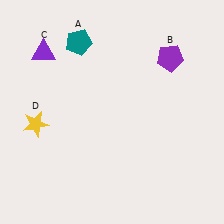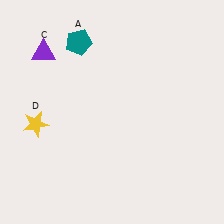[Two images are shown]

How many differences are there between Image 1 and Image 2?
There is 1 difference between the two images.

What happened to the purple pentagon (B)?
The purple pentagon (B) was removed in Image 2. It was in the top-right area of Image 1.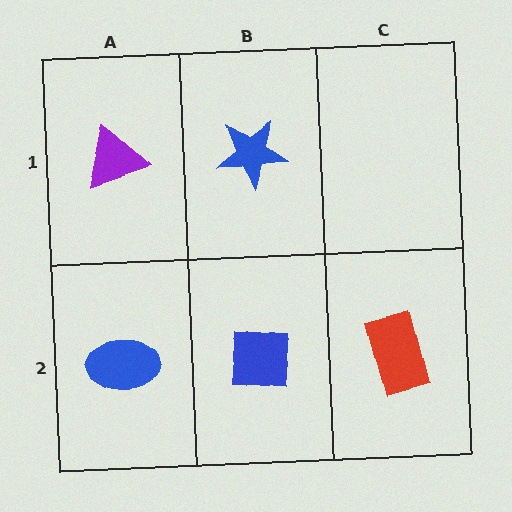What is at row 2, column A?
A blue ellipse.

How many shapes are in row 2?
3 shapes.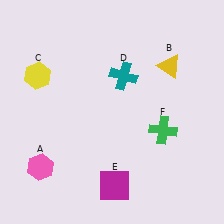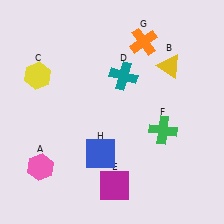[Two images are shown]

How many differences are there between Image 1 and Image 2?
There are 2 differences between the two images.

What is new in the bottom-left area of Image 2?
A blue square (H) was added in the bottom-left area of Image 2.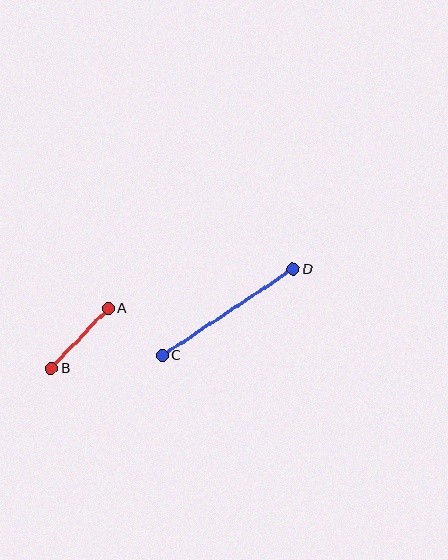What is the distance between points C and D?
The distance is approximately 157 pixels.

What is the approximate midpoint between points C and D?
The midpoint is at approximately (228, 312) pixels.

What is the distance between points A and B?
The distance is approximately 83 pixels.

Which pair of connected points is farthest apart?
Points C and D are farthest apart.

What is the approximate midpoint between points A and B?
The midpoint is at approximately (80, 338) pixels.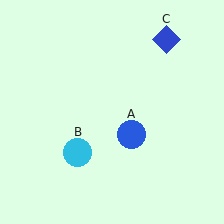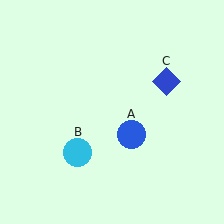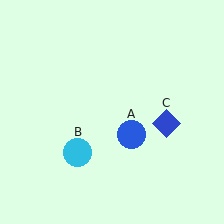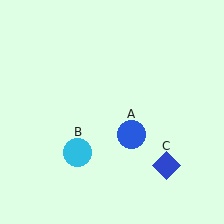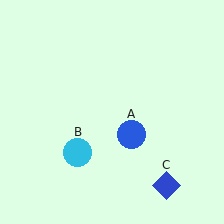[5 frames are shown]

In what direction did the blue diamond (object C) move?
The blue diamond (object C) moved down.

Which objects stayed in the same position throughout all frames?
Blue circle (object A) and cyan circle (object B) remained stationary.